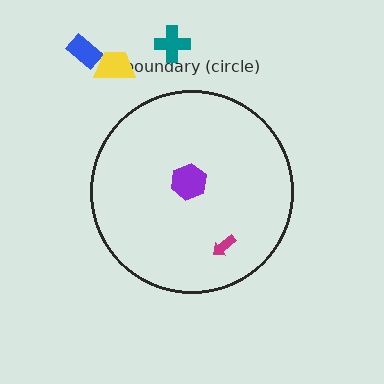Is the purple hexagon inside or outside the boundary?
Inside.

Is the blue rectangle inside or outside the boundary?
Outside.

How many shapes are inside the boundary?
2 inside, 3 outside.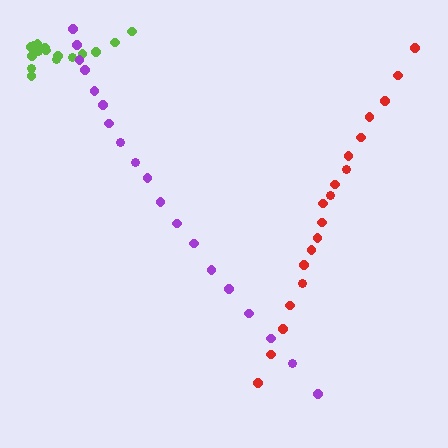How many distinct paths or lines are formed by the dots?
There are 3 distinct paths.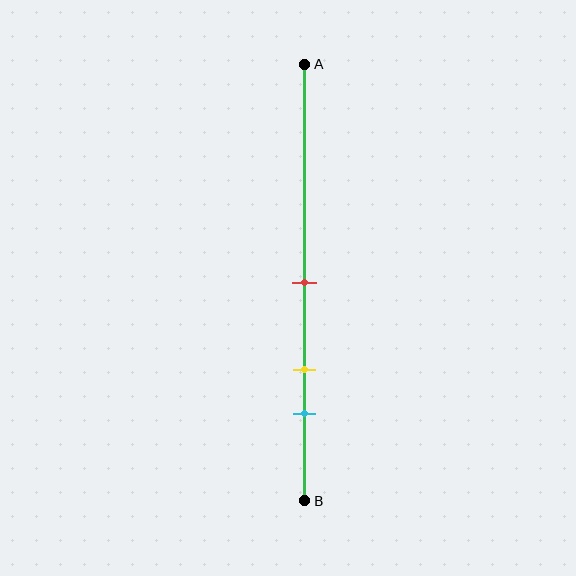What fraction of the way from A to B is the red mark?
The red mark is approximately 50% (0.5) of the way from A to B.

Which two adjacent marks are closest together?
The yellow and cyan marks are the closest adjacent pair.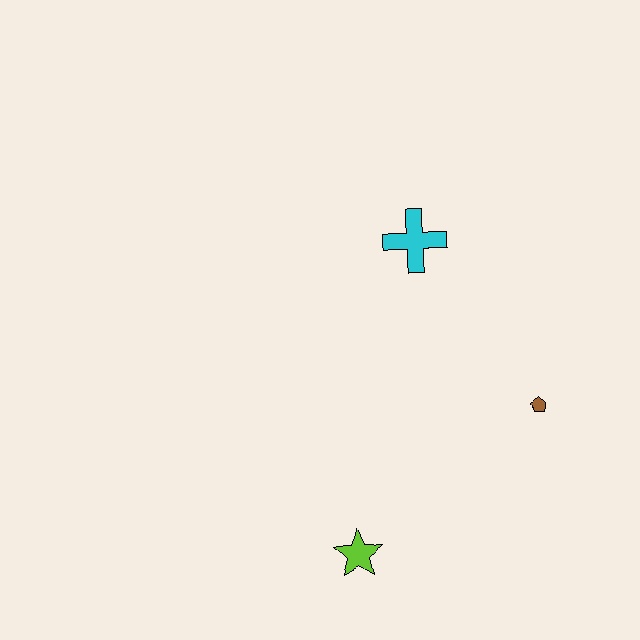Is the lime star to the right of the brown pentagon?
No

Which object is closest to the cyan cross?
The brown pentagon is closest to the cyan cross.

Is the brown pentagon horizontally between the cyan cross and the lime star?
No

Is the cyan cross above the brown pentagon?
Yes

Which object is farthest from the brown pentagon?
The lime star is farthest from the brown pentagon.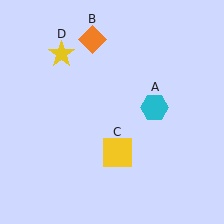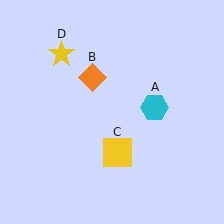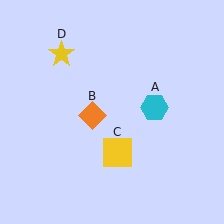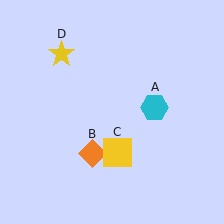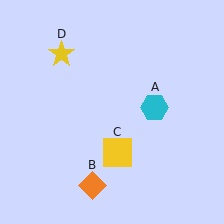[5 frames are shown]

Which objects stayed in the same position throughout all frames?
Cyan hexagon (object A) and yellow square (object C) and yellow star (object D) remained stationary.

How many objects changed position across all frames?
1 object changed position: orange diamond (object B).